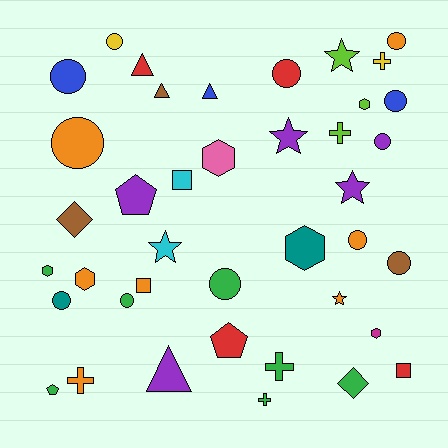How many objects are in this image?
There are 40 objects.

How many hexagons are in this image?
There are 6 hexagons.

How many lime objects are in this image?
There are 3 lime objects.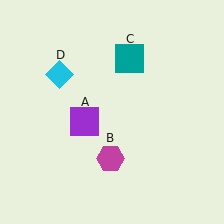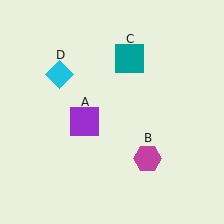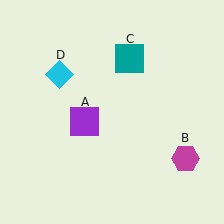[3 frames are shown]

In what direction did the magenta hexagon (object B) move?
The magenta hexagon (object B) moved right.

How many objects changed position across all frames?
1 object changed position: magenta hexagon (object B).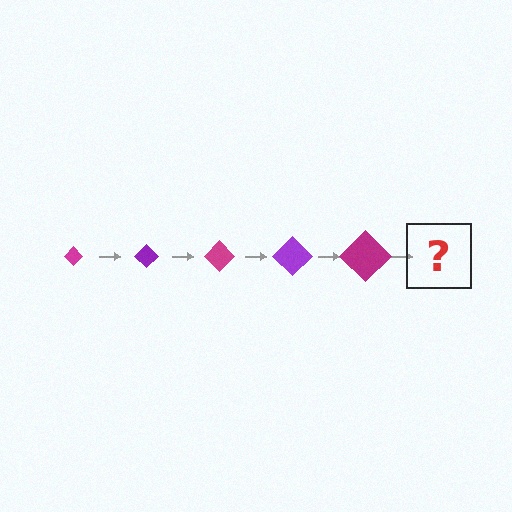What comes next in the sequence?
The next element should be a purple diamond, larger than the previous one.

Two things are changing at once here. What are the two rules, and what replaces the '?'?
The two rules are that the diamond grows larger each step and the color cycles through magenta and purple. The '?' should be a purple diamond, larger than the previous one.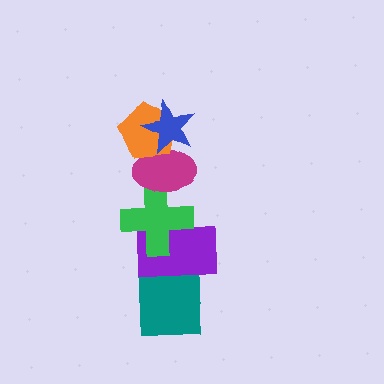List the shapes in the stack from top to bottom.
From top to bottom: the blue star, the orange pentagon, the magenta ellipse, the green cross, the purple rectangle, the teal square.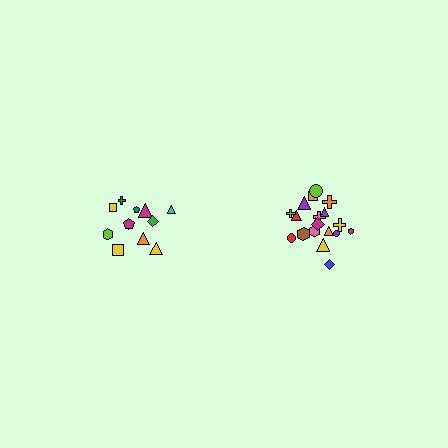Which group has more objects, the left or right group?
The right group.